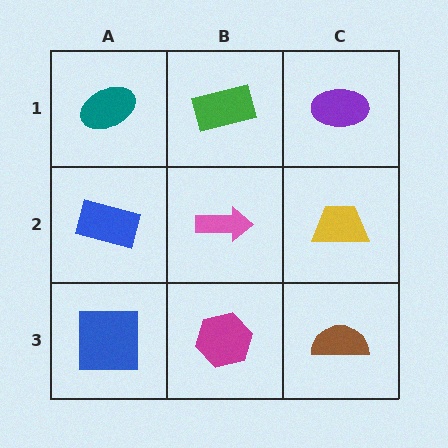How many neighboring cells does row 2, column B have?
4.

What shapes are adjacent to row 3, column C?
A yellow trapezoid (row 2, column C), a magenta hexagon (row 3, column B).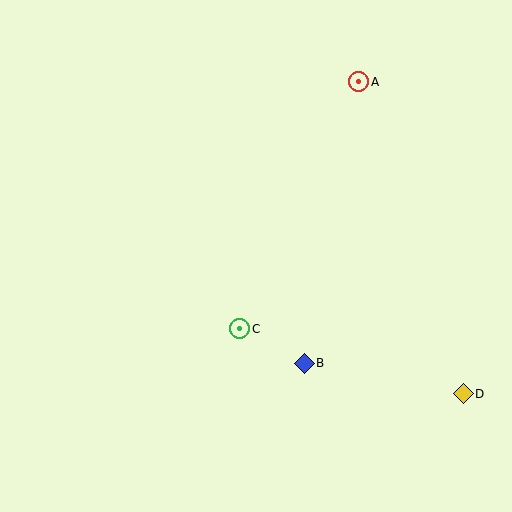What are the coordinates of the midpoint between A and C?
The midpoint between A and C is at (299, 205).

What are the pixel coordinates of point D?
Point D is at (463, 394).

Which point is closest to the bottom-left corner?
Point C is closest to the bottom-left corner.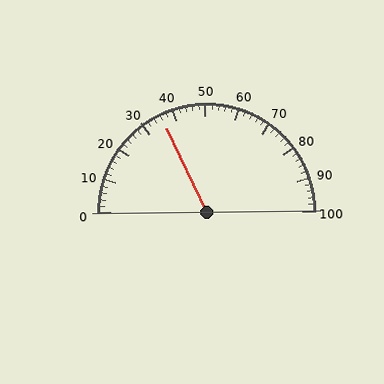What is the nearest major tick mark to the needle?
The nearest major tick mark is 40.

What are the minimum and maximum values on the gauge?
The gauge ranges from 0 to 100.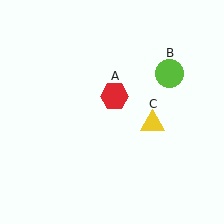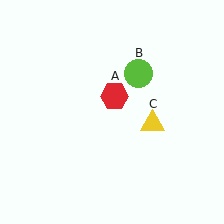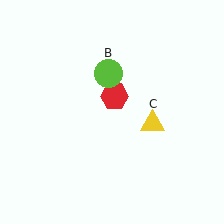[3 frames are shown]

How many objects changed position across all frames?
1 object changed position: lime circle (object B).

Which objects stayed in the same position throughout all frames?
Red hexagon (object A) and yellow triangle (object C) remained stationary.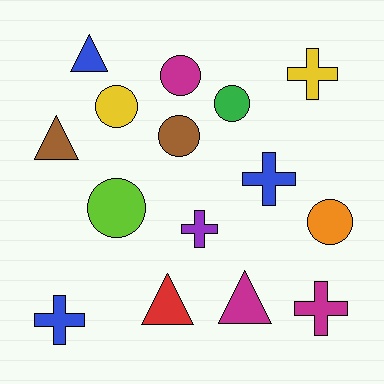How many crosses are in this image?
There are 5 crosses.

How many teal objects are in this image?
There are no teal objects.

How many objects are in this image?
There are 15 objects.